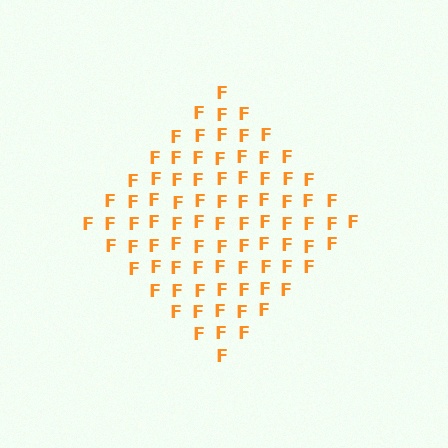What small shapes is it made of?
It is made of small letter F's.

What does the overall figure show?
The overall figure shows a diamond.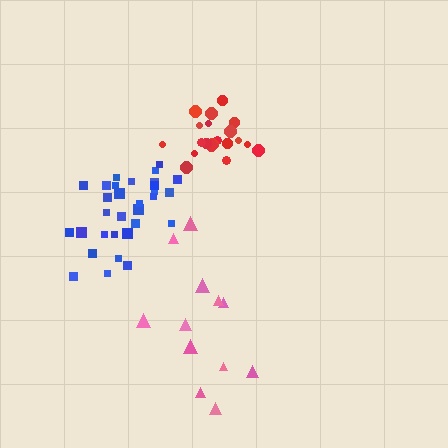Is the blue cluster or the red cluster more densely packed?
Red.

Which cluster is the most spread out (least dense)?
Pink.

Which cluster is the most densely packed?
Red.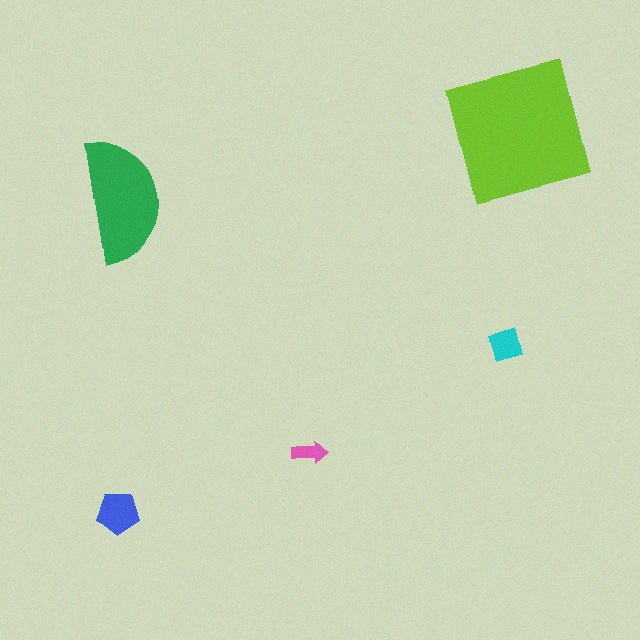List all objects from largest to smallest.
The lime square, the green semicircle, the blue pentagon, the cyan diamond, the pink arrow.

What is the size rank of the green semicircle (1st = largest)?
2nd.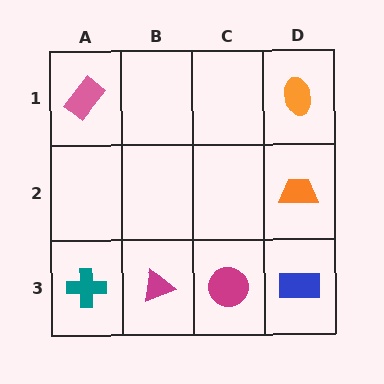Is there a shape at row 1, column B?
No, that cell is empty.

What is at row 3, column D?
A blue rectangle.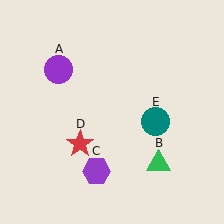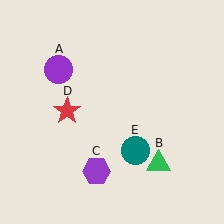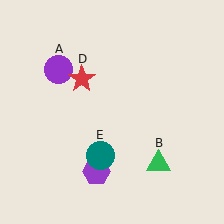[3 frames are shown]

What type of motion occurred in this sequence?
The red star (object D), teal circle (object E) rotated clockwise around the center of the scene.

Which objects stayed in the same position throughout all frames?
Purple circle (object A) and green triangle (object B) and purple hexagon (object C) remained stationary.